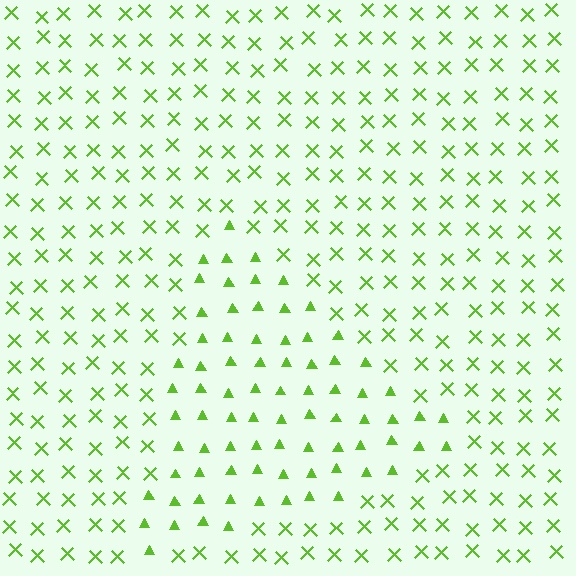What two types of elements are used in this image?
The image uses triangles inside the triangle region and X marks outside it.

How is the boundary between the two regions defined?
The boundary is defined by a change in element shape: triangles inside vs. X marks outside. All elements share the same color and spacing.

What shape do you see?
I see a triangle.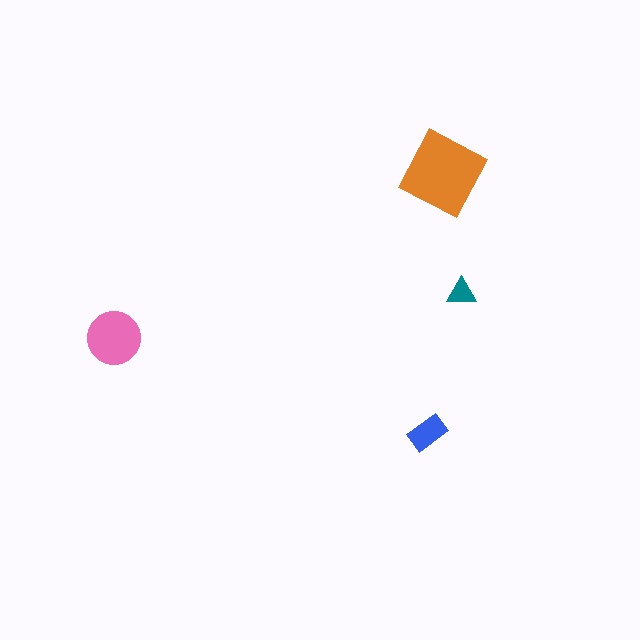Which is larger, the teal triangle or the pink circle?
The pink circle.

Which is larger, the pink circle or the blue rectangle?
The pink circle.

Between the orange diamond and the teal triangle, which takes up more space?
The orange diamond.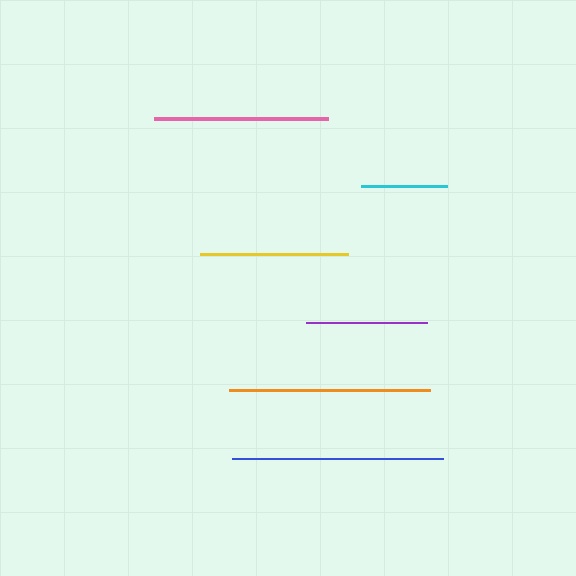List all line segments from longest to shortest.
From longest to shortest: blue, orange, pink, yellow, purple, cyan.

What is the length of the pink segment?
The pink segment is approximately 175 pixels long.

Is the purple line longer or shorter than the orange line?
The orange line is longer than the purple line.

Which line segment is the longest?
The blue line is the longest at approximately 211 pixels.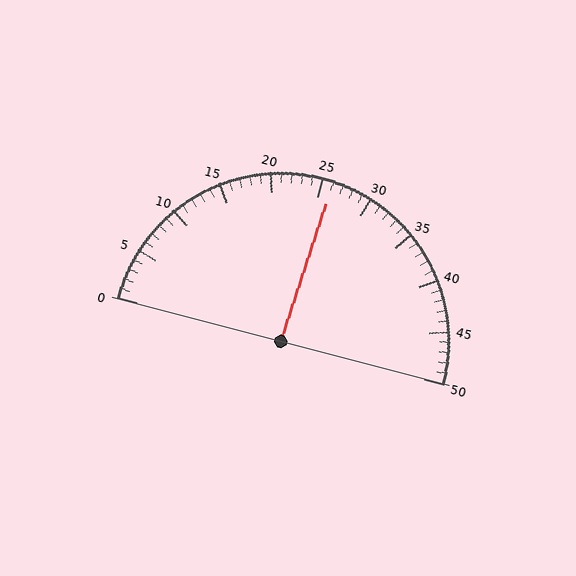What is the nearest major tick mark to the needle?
The nearest major tick mark is 25.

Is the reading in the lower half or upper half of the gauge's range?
The reading is in the upper half of the range (0 to 50).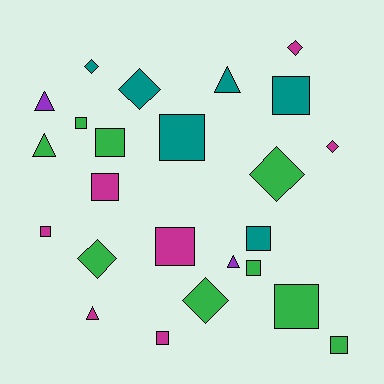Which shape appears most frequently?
Square, with 12 objects.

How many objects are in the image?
There are 24 objects.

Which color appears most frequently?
Green, with 9 objects.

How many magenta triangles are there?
There is 1 magenta triangle.